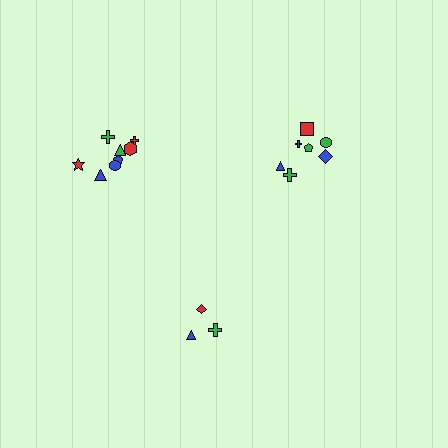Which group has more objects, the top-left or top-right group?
The top-left group.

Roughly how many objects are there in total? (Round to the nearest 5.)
Roughly 20 objects in total.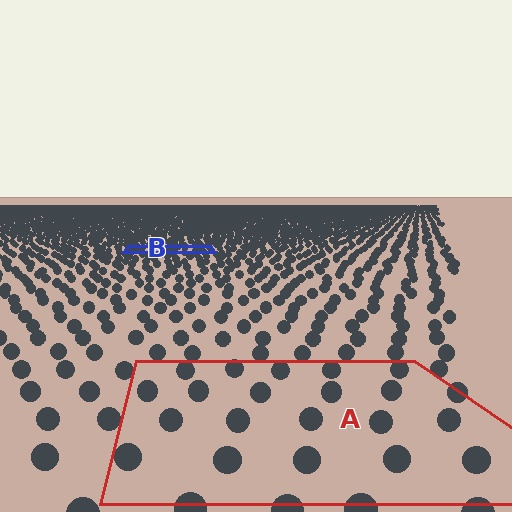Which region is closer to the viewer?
Region A is closer. The texture elements there are larger and more spread out.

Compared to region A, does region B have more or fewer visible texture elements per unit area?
Region B has more texture elements per unit area — they are packed more densely because it is farther away.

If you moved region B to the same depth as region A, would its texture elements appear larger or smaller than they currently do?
They would appear larger. At a closer depth, the same texture elements are projected at a bigger on-screen size.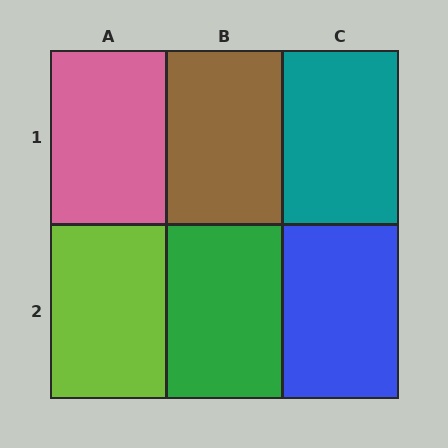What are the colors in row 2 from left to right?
Lime, green, blue.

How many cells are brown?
1 cell is brown.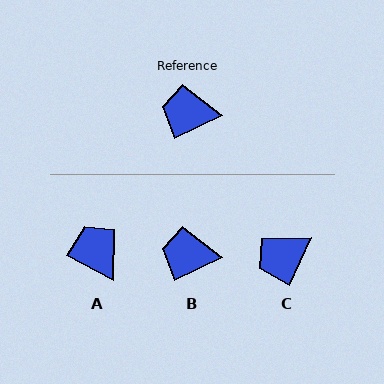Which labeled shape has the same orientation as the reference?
B.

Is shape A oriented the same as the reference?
No, it is off by about 53 degrees.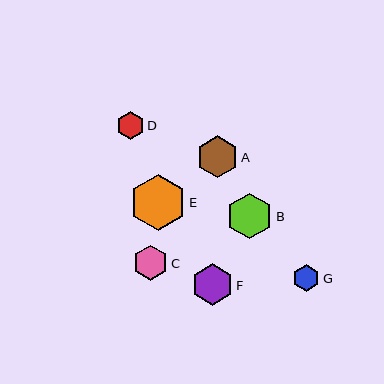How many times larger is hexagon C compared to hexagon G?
Hexagon C is approximately 1.3 times the size of hexagon G.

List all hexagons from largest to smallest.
From largest to smallest: E, B, A, F, C, D, G.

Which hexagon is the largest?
Hexagon E is the largest with a size of approximately 56 pixels.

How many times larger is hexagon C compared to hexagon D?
Hexagon C is approximately 1.3 times the size of hexagon D.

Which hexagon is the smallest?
Hexagon G is the smallest with a size of approximately 27 pixels.